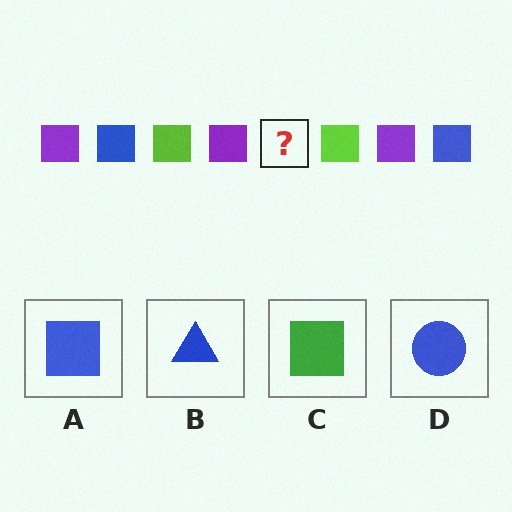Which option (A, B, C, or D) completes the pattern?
A.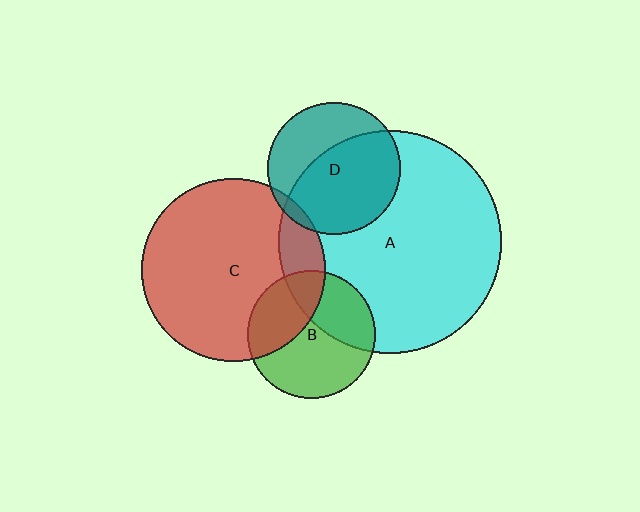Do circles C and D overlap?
Yes.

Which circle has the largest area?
Circle A (cyan).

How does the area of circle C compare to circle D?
Approximately 1.9 times.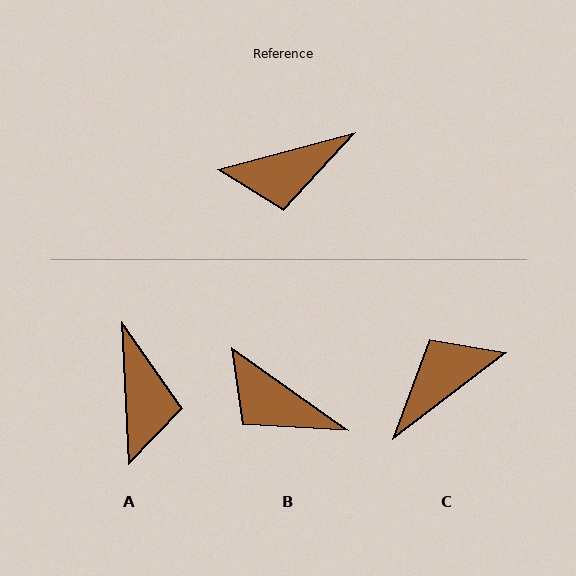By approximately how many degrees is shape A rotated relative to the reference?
Approximately 78 degrees counter-clockwise.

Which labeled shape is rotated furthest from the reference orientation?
C, about 157 degrees away.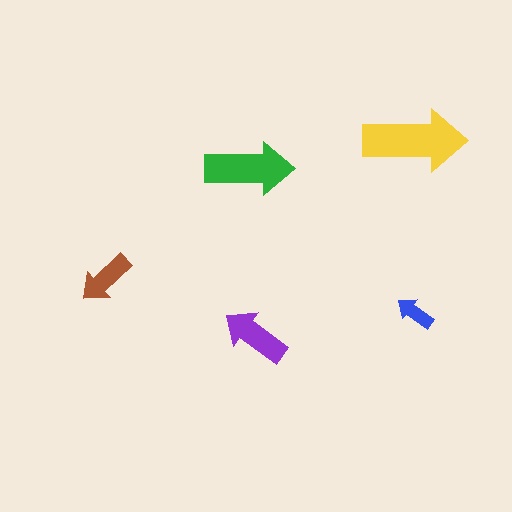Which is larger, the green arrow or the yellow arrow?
The yellow one.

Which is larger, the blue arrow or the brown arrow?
The brown one.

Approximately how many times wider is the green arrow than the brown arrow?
About 1.5 times wider.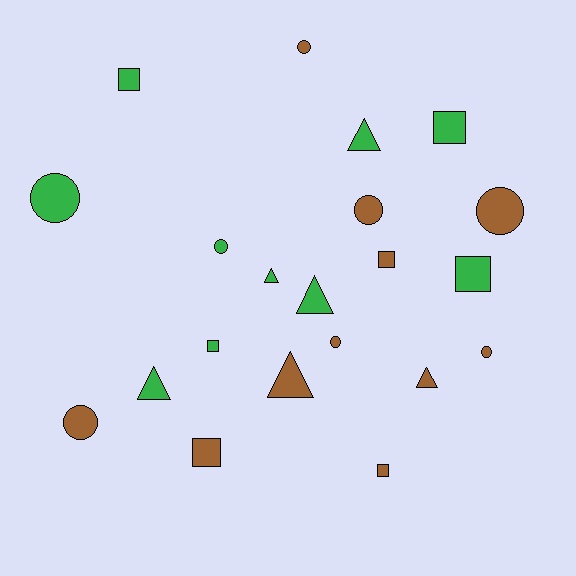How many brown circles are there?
There are 6 brown circles.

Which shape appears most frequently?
Circle, with 8 objects.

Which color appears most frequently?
Brown, with 11 objects.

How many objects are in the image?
There are 21 objects.